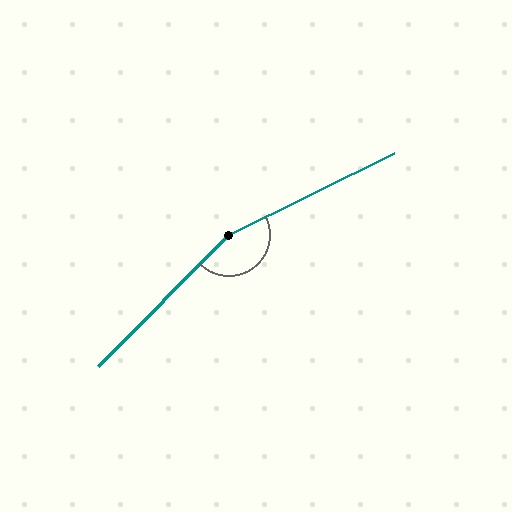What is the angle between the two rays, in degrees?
Approximately 161 degrees.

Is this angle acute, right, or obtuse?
It is obtuse.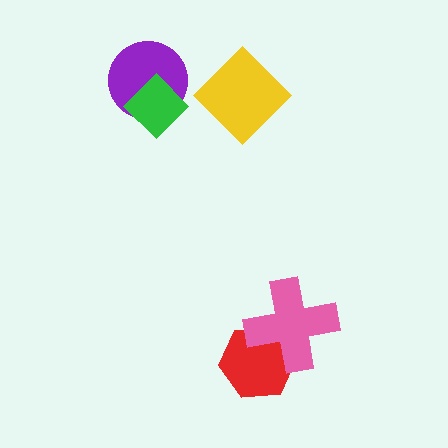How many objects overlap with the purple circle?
1 object overlaps with the purple circle.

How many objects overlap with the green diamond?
1 object overlaps with the green diamond.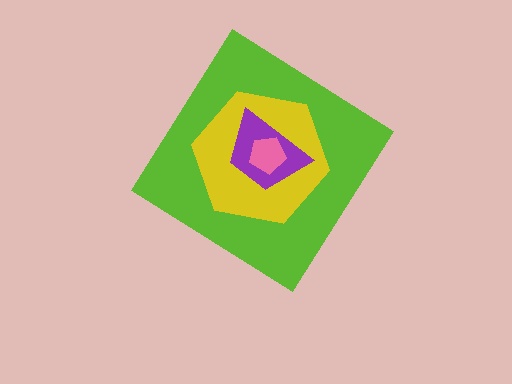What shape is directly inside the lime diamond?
The yellow hexagon.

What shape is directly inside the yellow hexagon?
The purple trapezoid.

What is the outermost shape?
The lime diamond.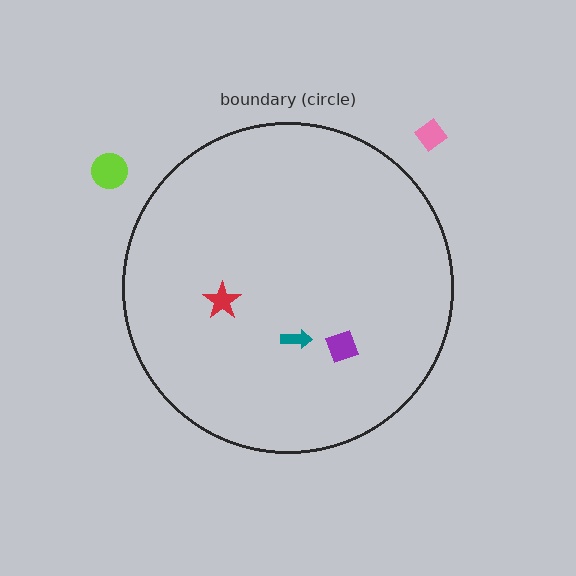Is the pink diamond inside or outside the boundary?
Outside.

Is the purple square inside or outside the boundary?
Inside.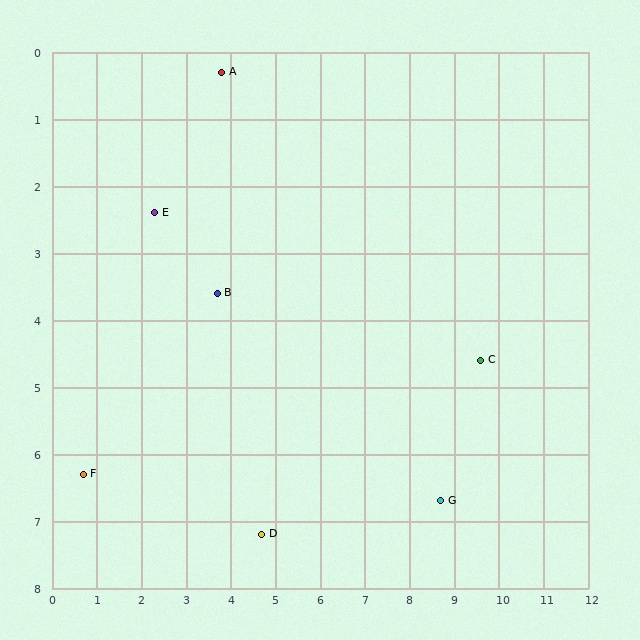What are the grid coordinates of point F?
Point F is at approximately (0.7, 6.3).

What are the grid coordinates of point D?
Point D is at approximately (4.7, 7.2).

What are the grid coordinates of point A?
Point A is at approximately (3.8, 0.3).